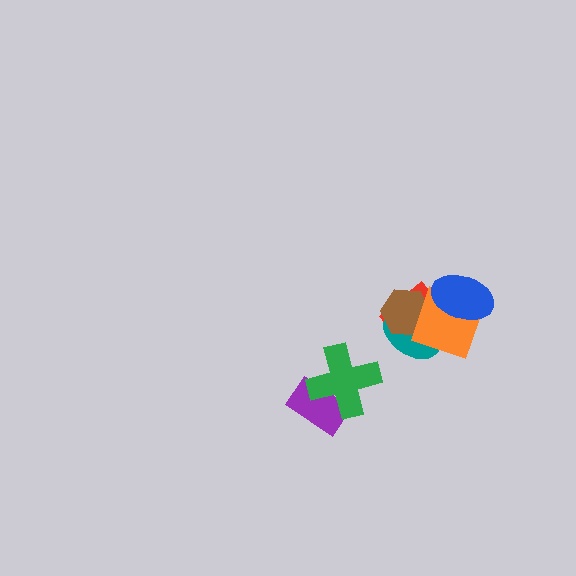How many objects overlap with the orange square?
4 objects overlap with the orange square.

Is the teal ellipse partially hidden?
Yes, it is partially covered by another shape.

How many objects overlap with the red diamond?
4 objects overlap with the red diamond.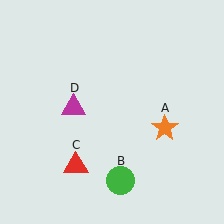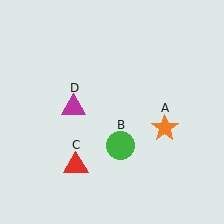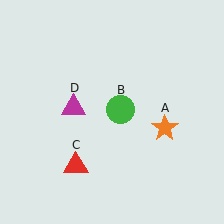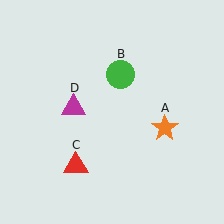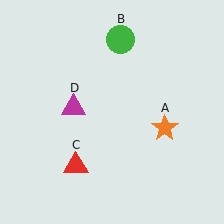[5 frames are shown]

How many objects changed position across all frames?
1 object changed position: green circle (object B).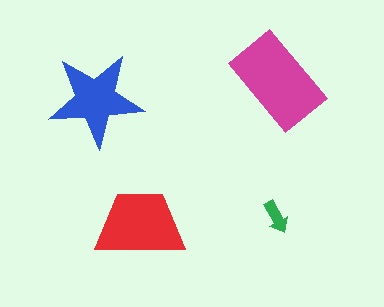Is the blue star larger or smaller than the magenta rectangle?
Smaller.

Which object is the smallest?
The green arrow.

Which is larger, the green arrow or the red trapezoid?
The red trapezoid.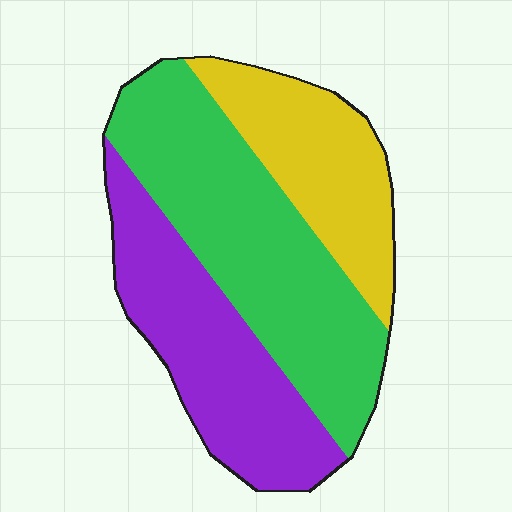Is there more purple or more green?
Green.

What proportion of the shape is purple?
Purple takes up about one third (1/3) of the shape.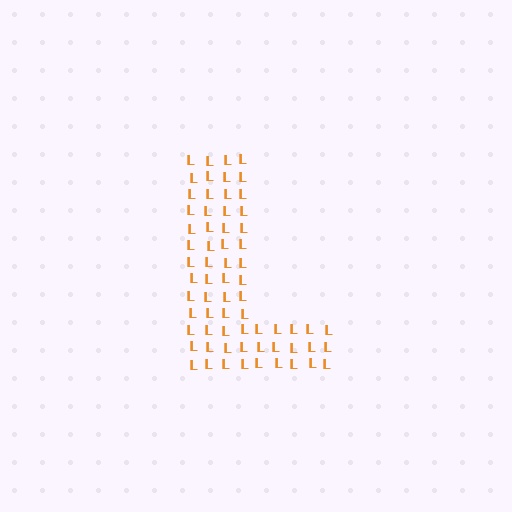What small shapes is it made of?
It is made of small letter L's.